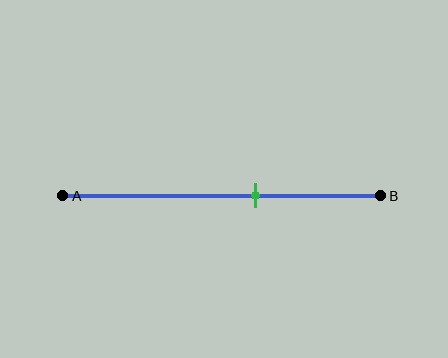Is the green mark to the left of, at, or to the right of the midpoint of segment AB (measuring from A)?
The green mark is to the right of the midpoint of segment AB.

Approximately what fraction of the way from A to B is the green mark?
The green mark is approximately 60% of the way from A to B.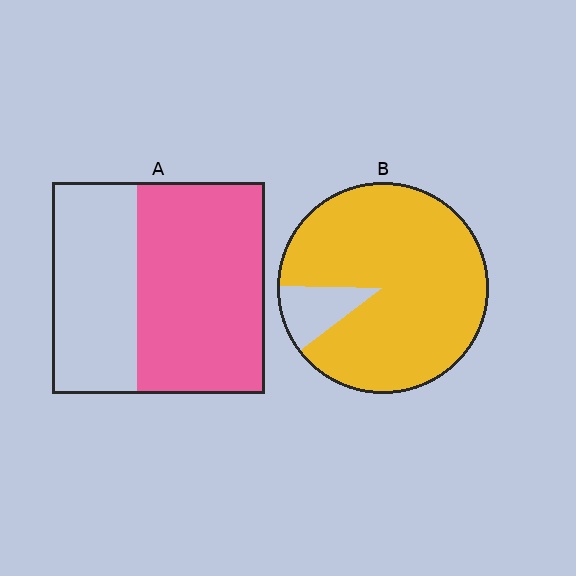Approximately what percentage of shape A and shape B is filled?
A is approximately 60% and B is approximately 90%.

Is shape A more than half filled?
Yes.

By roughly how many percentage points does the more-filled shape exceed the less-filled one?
By roughly 30 percentage points (B over A).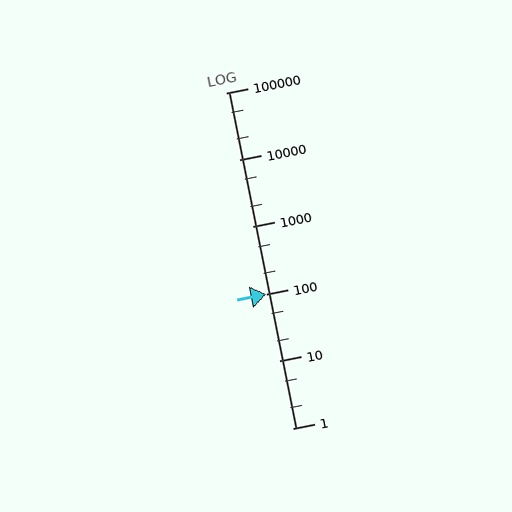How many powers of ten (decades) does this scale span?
The scale spans 5 decades, from 1 to 100000.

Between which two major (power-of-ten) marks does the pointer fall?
The pointer is between 100 and 1000.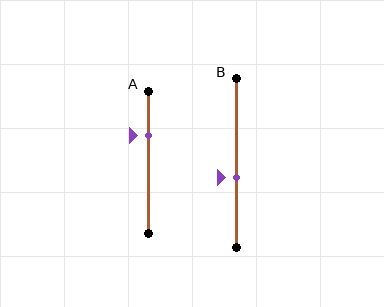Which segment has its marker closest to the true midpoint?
Segment B has its marker closest to the true midpoint.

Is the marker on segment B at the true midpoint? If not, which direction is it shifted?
No, the marker on segment B is shifted downward by about 9% of the segment length.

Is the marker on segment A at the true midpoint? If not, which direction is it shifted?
No, the marker on segment A is shifted upward by about 19% of the segment length.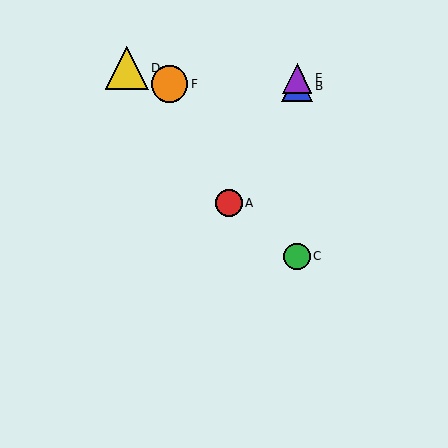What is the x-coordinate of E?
Object E is at x≈297.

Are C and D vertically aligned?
No, C is at x≈297 and D is at x≈127.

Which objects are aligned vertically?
Objects B, C, E are aligned vertically.